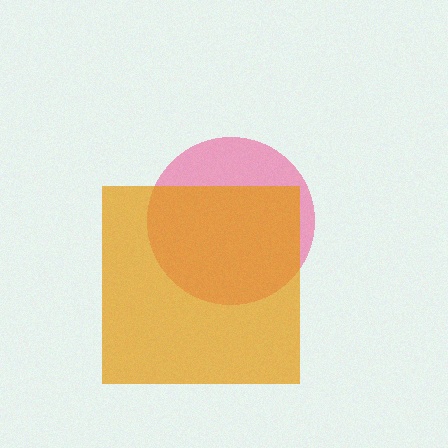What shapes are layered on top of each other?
The layered shapes are: a pink circle, an orange square.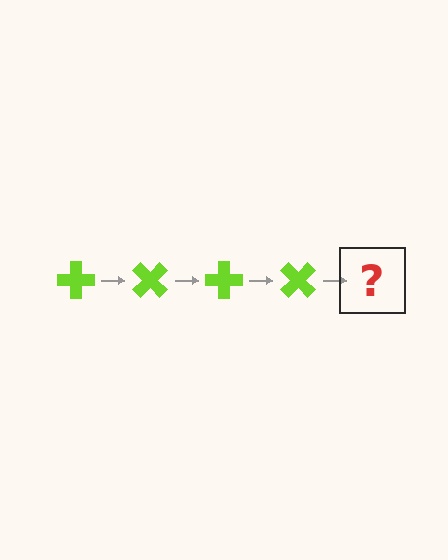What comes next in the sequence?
The next element should be a lime cross rotated 180 degrees.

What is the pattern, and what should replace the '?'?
The pattern is that the cross rotates 45 degrees each step. The '?' should be a lime cross rotated 180 degrees.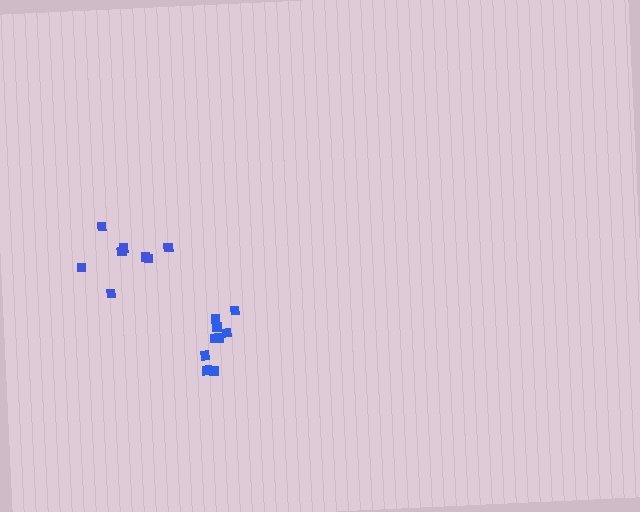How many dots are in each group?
Group 1: 9 dots, Group 2: 8 dots (17 total).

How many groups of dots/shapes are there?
There are 2 groups.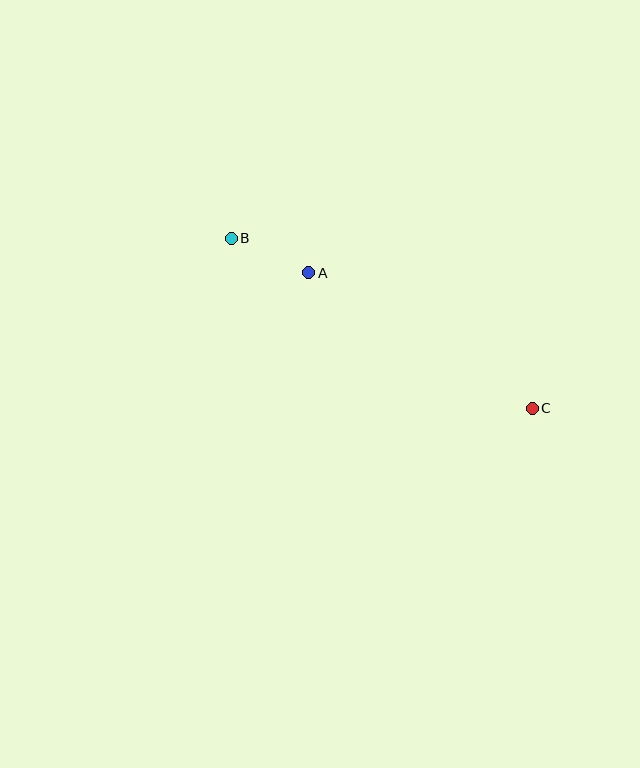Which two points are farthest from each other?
Points B and C are farthest from each other.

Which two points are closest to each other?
Points A and B are closest to each other.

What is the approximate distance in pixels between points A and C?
The distance between A and C is approximately 261 pixels.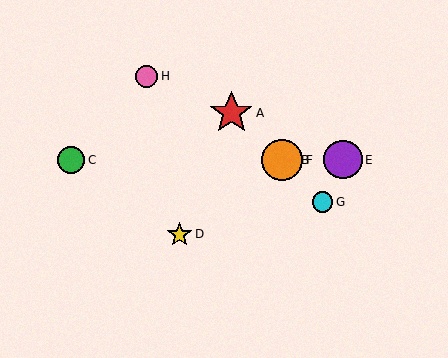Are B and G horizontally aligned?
No, B is at y≈160 and G is at y≈202.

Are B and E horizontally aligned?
Yes, both are at y≈160.